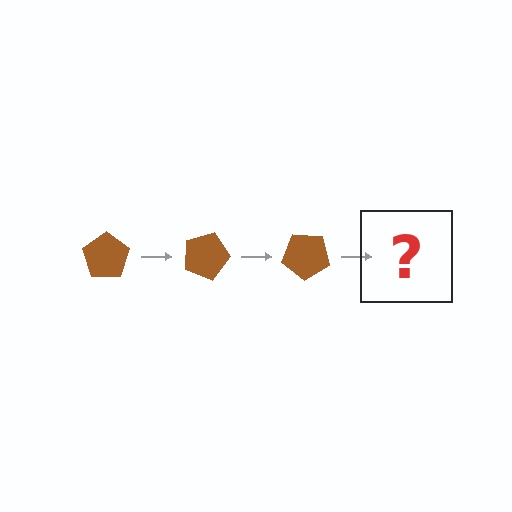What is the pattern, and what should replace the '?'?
The pattern is that the pentagon rotates 20 degrees each step. The '?' should be a brown pentagon rotated 60 degrees.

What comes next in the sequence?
The next element should be a brown pentagon rotated 60 degrees.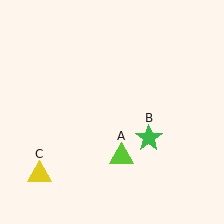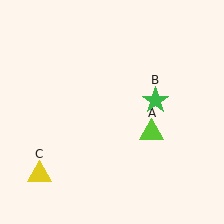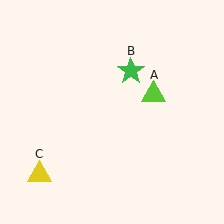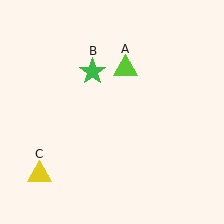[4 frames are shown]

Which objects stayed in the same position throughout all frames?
Yellow triangle (object C) remained stationary.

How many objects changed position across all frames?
2 objects changed position: lime triangle (object A), green star (object B).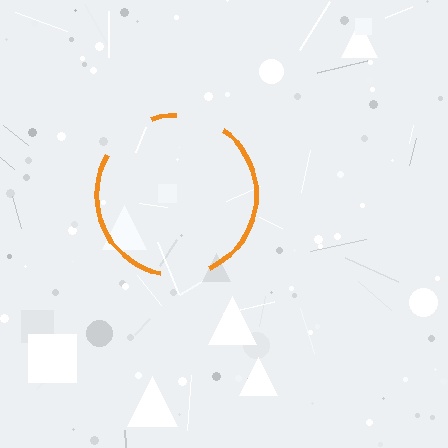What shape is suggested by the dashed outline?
The dashed outline suggests a circle.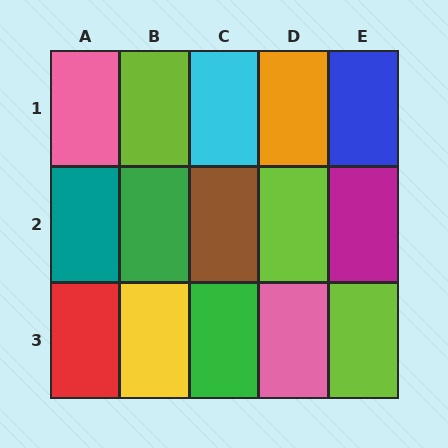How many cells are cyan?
1 cell is cyan.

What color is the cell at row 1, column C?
Cyan.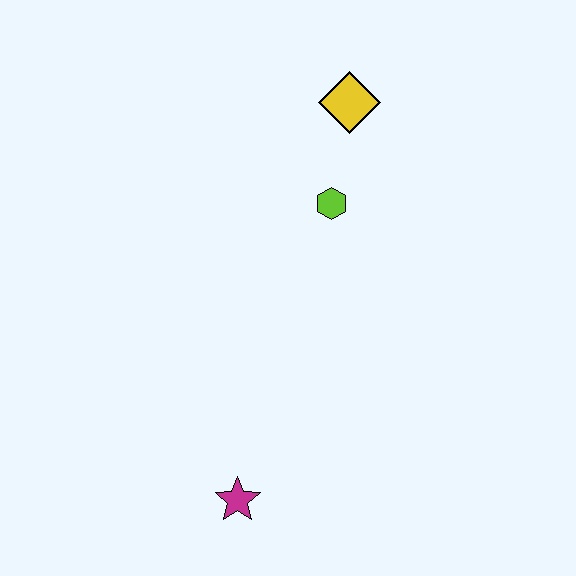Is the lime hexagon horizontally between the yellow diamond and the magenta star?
Yes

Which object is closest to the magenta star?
The lime hexagon is closest to the magenta star.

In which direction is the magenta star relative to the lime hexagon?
The magenta star is below the lime hexagon.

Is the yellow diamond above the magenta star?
Yes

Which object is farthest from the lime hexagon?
The magenta star is farthest from the lime hexagon.